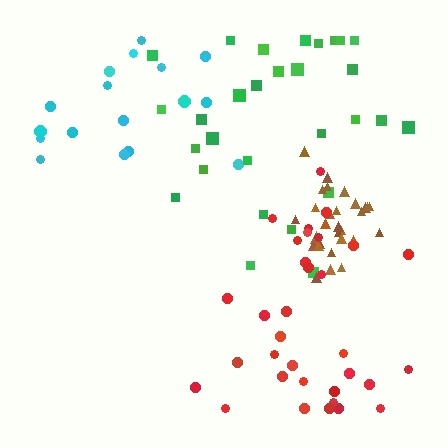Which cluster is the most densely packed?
Brown.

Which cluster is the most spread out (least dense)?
Cyan.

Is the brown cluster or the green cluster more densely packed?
Brown.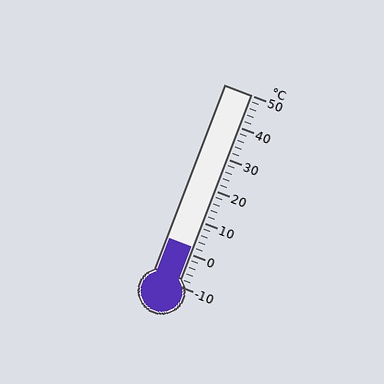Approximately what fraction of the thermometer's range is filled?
The thermometer is filled to approximately 20% of its range.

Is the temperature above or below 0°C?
The temperature is above 0°C.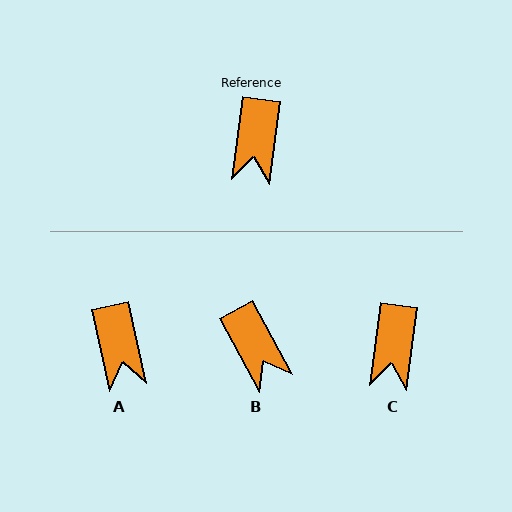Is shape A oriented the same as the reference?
No, it is off by about 20 degrees.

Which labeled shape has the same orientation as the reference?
C.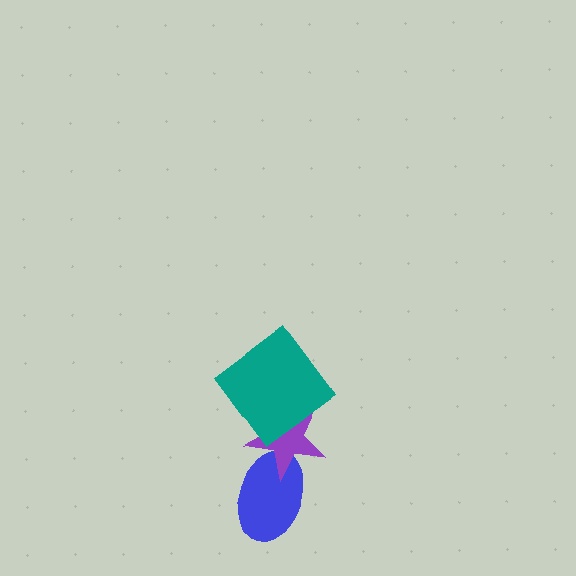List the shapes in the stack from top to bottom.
From top to bottom: the teal diamond, the purple star, the blue ellipse.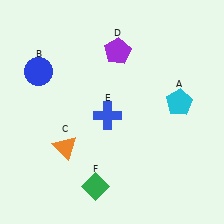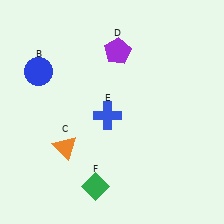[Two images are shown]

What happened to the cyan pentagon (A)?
The cyan pentagon (A) was removed in Image 2. It was in the top-right area of Image 1.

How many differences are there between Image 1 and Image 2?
There is 1 difference between the two images.